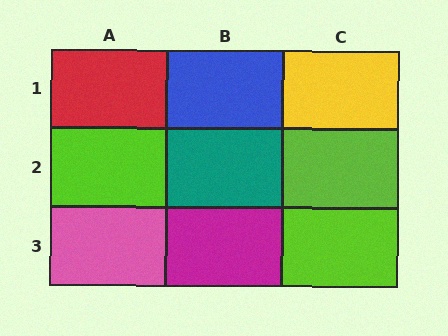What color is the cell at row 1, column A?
Red.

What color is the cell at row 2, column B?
Teal.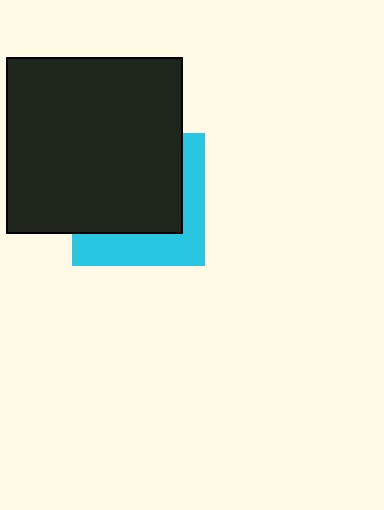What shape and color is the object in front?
The object in front is a black square.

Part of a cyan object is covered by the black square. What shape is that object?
It is a square.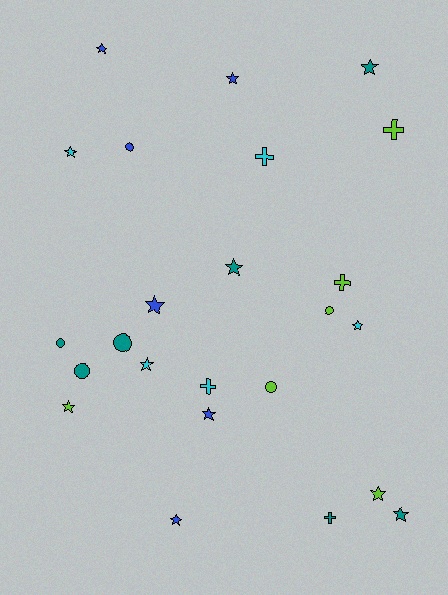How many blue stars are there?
There are 5 blue stars.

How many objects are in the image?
There are 24 objects.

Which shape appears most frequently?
Star, with 13 objects.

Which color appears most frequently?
Teal, with 7 objects.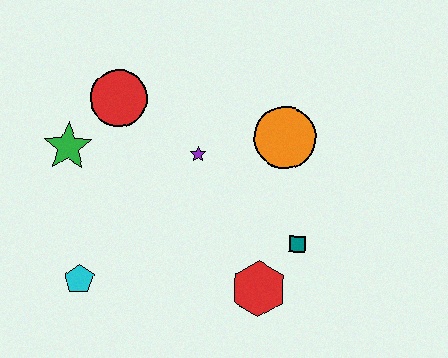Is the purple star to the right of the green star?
Yes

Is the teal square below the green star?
Yes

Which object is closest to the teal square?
The red hexagon is closest to the teal square.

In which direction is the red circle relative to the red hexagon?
The red circle is above the red hexagon.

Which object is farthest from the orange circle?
The cyan pentagon is farthest from the orange circle.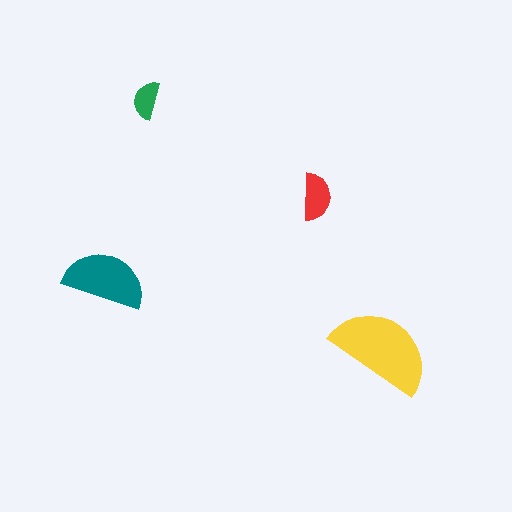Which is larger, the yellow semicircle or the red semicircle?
The yellow one.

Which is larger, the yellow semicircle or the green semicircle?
The yellow one.